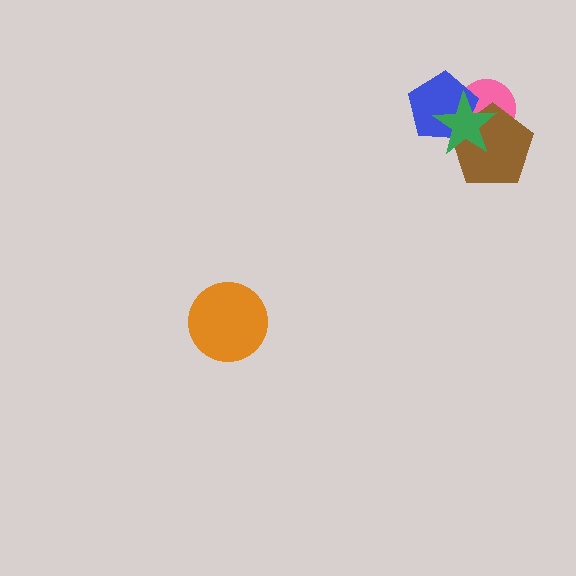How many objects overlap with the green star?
3 objects overlap with the green star.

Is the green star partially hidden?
No, no other shape covers it.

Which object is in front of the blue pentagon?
The green star is in front of the blue pentagon.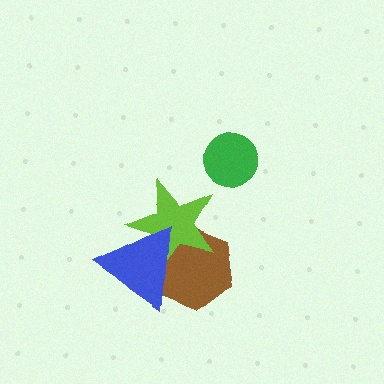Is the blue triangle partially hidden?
No, no other shape covers it.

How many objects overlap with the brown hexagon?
2 objects overlap with the brown hexagon.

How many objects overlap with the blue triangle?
2 objects overlap with the blue triangle.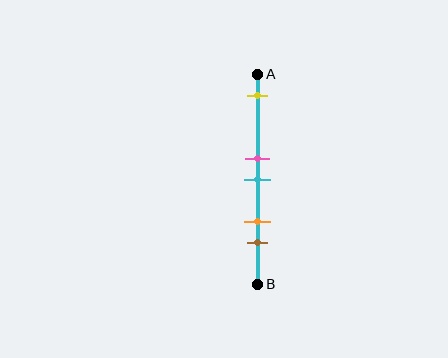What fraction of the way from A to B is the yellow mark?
The yellow mark is approximately 10% (0.1) of the way from A to B.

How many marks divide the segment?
There are 5 marks dividing the segment.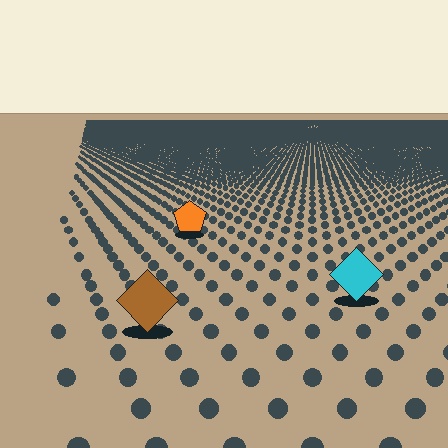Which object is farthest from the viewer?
The orange pentagon is farthest from the viewer. It appears smaller and the ground texture around it is denser.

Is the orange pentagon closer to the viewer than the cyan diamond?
No. The cyan diamond is closer — you can tell from the texture gradient: the ground texture is coarser near it.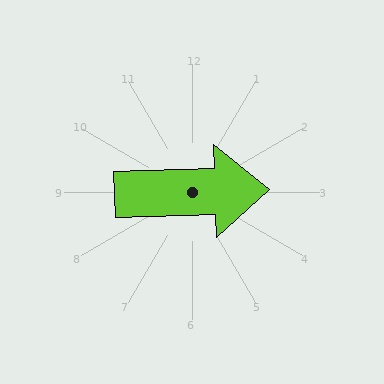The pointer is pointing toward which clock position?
Roughly 3 o'clock.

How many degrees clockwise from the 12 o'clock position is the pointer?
Approximately 88 degrees.